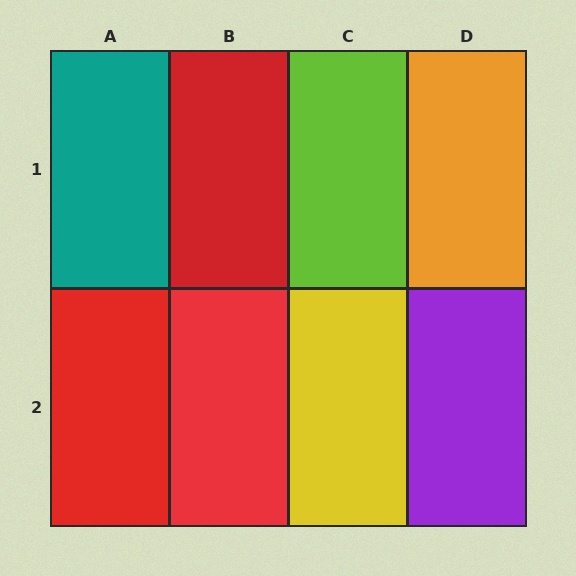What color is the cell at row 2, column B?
Red.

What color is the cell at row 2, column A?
Red.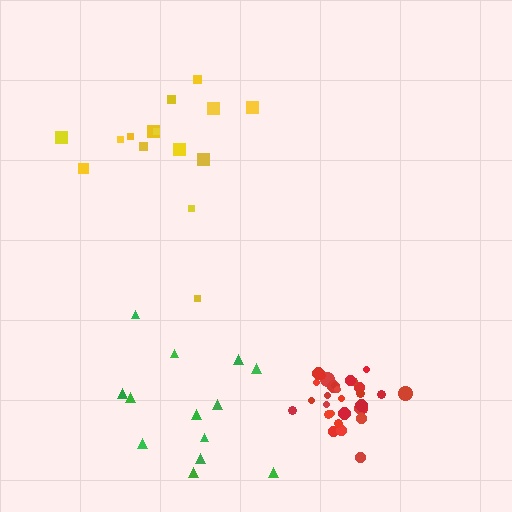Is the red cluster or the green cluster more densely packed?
Red.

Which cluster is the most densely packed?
Red.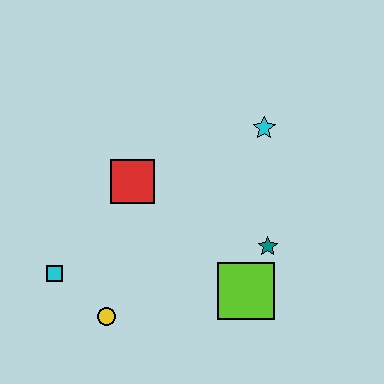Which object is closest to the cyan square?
The yellow circle is closest to the cyan square.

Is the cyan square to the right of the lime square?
No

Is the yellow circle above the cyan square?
No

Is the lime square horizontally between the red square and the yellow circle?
No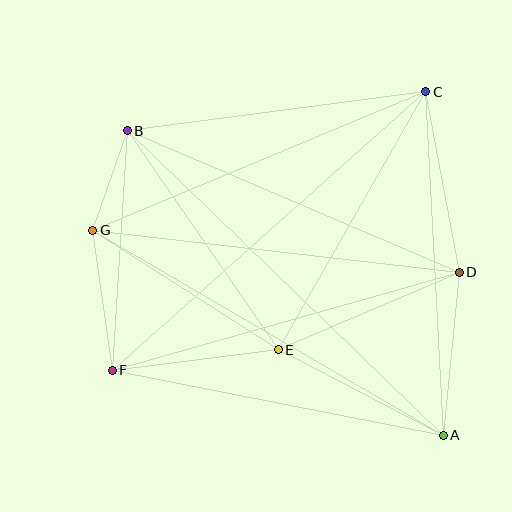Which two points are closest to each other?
Points B and G are closest to each other.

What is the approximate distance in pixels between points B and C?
The distance between B and C is approximately 301 pixels.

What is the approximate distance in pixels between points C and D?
The distance between C and D is approximately 183 pixels.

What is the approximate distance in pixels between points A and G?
The distance between A and G is approximately 406 pixels.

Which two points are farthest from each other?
Points A and B are farthest from each other.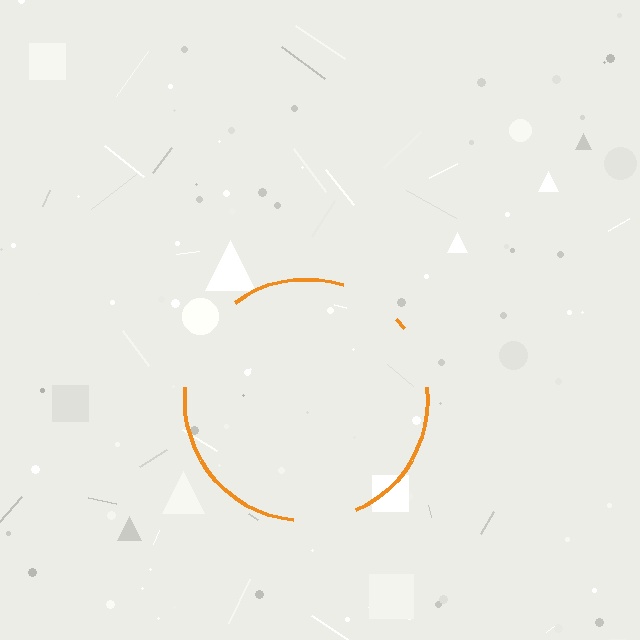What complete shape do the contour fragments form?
The contour fragments form a circle.